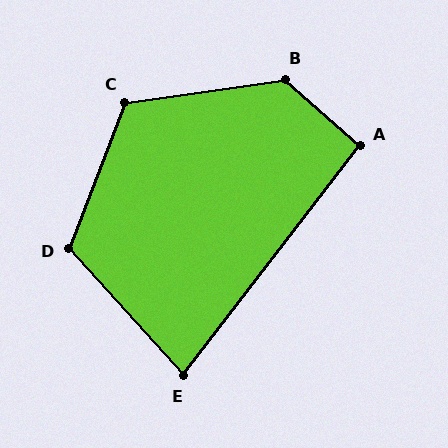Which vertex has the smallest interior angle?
E, at approximately 80 degrees.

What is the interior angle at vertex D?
Approximately 117 degrees (obtuse).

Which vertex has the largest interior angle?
B, at approximately 130 degrees.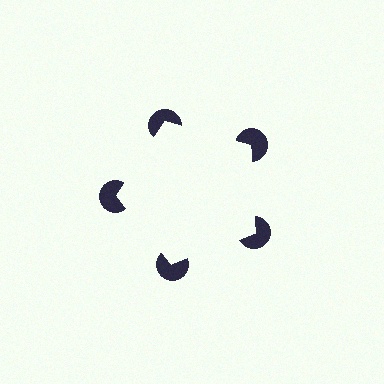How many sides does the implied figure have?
5 sides.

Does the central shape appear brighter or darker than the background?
It typically appears slightly brighter than the background, even though no actual brightness change is drawn.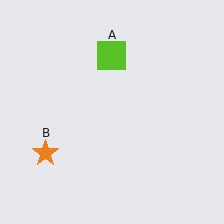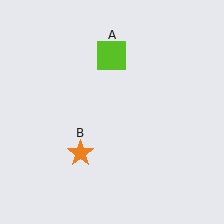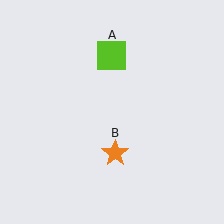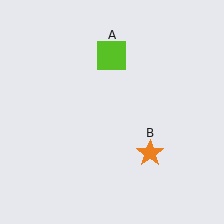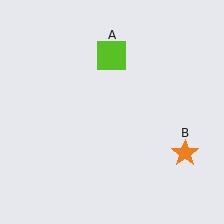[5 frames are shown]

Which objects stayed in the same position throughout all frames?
Lime square (object A) remained stationary.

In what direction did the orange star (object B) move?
The orange star (object B) moved right.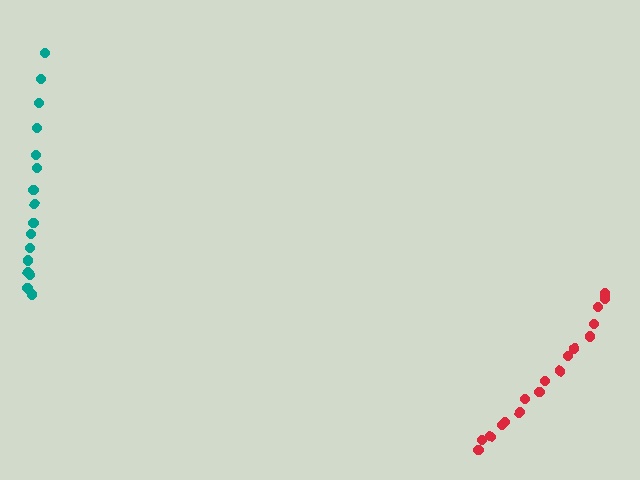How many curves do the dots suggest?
There are 2 distinct paths.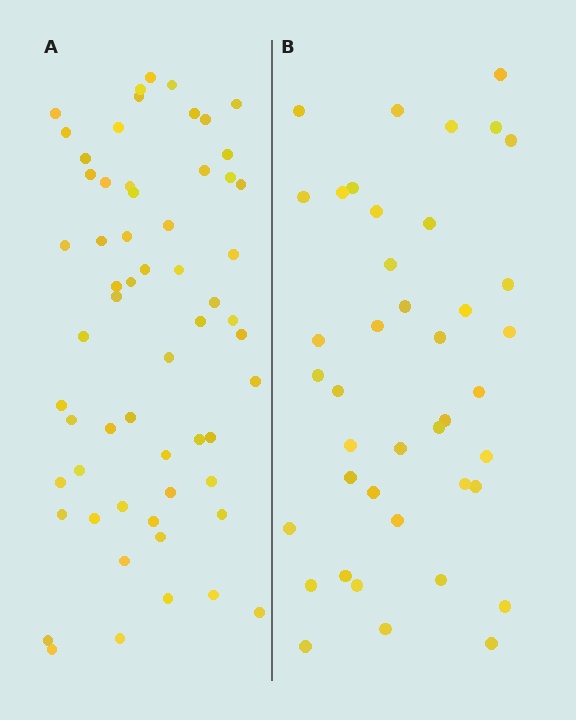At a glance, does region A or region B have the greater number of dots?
Region A (the left region) has more dots.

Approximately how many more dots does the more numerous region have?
Region A has approximately 20 more dots than region B.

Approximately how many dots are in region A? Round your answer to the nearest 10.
About 60 dots.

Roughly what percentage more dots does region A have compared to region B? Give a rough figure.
About 45% more.